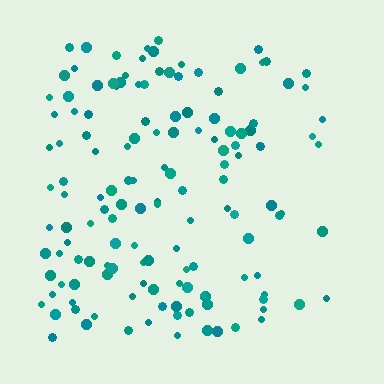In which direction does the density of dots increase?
From right to left, with the left side densest.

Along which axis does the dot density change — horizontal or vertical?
Horizontal.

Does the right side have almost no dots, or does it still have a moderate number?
Still a moderate number, just noticeably fewer than the left.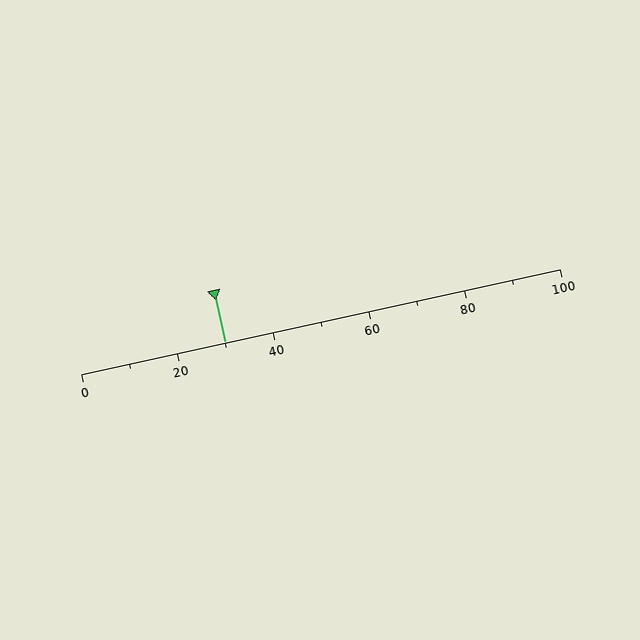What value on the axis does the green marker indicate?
The marker indicates approximately 30.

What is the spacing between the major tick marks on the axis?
The major ticks are spaced 20 apart.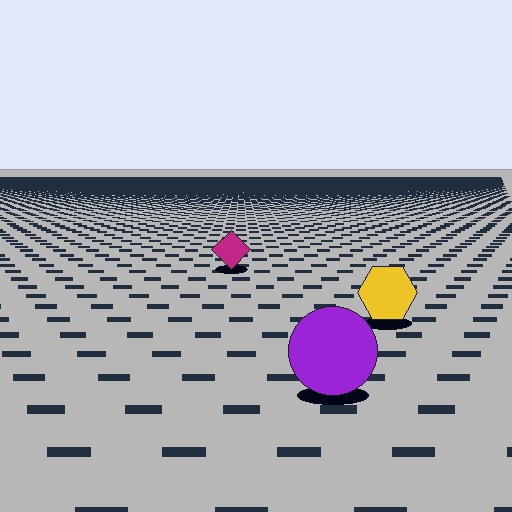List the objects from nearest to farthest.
From nearest to farthest: the purple circle, the yellow hexagon, the magenta diamond.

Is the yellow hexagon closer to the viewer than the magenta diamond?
Yes. The yellow hexagon is closer — you can tell from the texture gradient: the ground texture is coarser near it.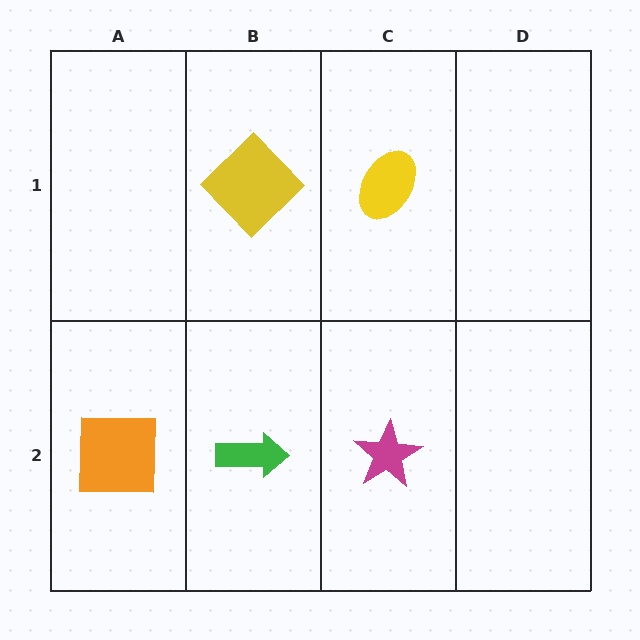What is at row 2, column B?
A green arrow.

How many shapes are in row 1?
2 shapes.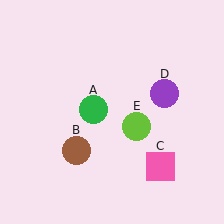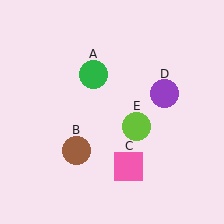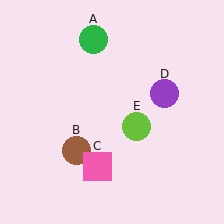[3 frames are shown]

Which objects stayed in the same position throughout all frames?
Brown circle (object B) and purple circle (object D) and lime circle (object E) remained stationary.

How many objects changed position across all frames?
2 objects changed position: green circle (object A), pink square (object C).